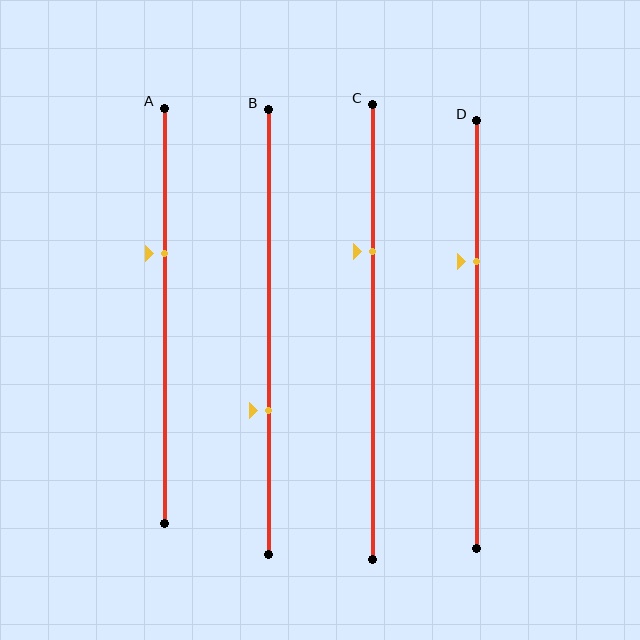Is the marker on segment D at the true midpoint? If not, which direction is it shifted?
No, the marker on segment D is shifted upward by about 17% of the segment length.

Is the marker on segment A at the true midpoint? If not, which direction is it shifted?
No, the marker on segment A is shifted upward by about 15% of the segment length.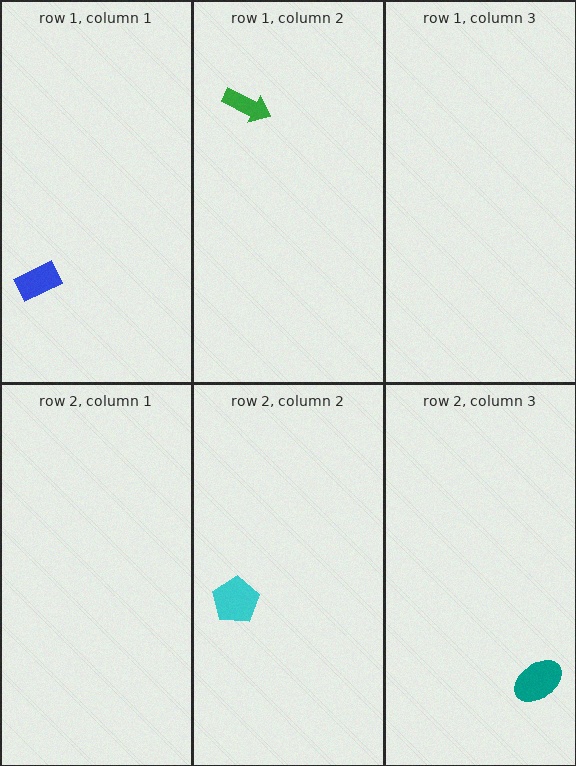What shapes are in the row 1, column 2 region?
The green arrow.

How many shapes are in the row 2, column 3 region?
1.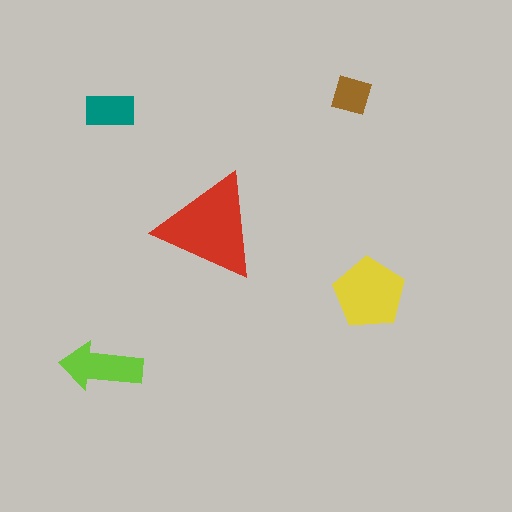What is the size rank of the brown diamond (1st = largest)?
5th.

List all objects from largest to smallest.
The red triangle, the yellow pentagon, the lime arrow, the teal rectangle, the brown diamond.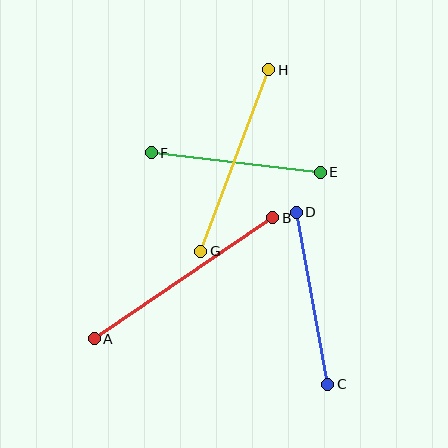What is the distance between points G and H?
The distance is approximately 194 pixels.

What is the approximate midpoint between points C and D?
The midpoint is at approximately (312, 298) pixels.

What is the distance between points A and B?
The distance is approximately 216 pixels.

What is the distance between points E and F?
The distance is approximately 170 pixels.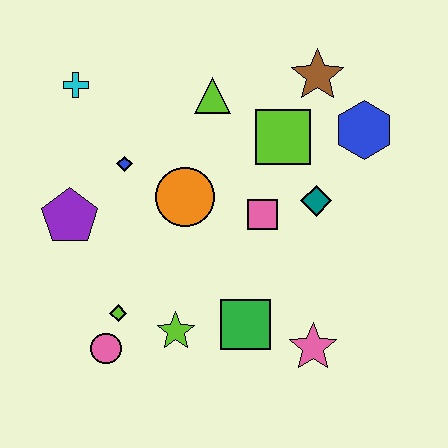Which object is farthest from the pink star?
The cyan cross is farthest from the pink star.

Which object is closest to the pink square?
The teal diamond is closest to the pink square.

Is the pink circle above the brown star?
No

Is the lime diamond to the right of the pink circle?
Yes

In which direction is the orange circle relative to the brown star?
The orange circle is to the left of the brown star.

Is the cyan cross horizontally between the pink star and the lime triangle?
No